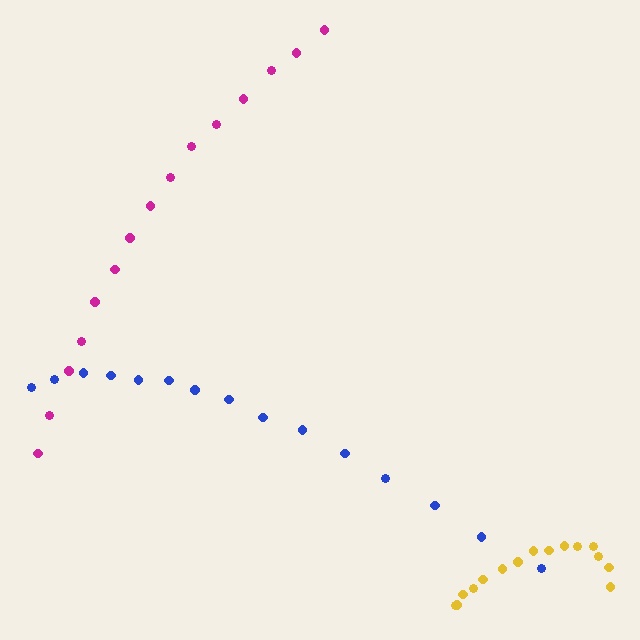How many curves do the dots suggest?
There are 3 distinct paths.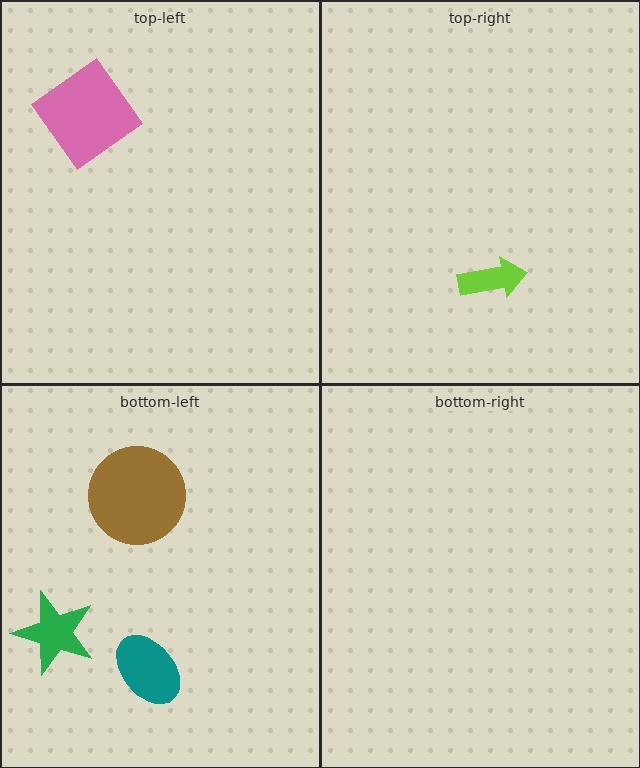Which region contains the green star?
The bottom-left region.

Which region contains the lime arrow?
The top-right region.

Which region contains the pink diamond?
The top-left region.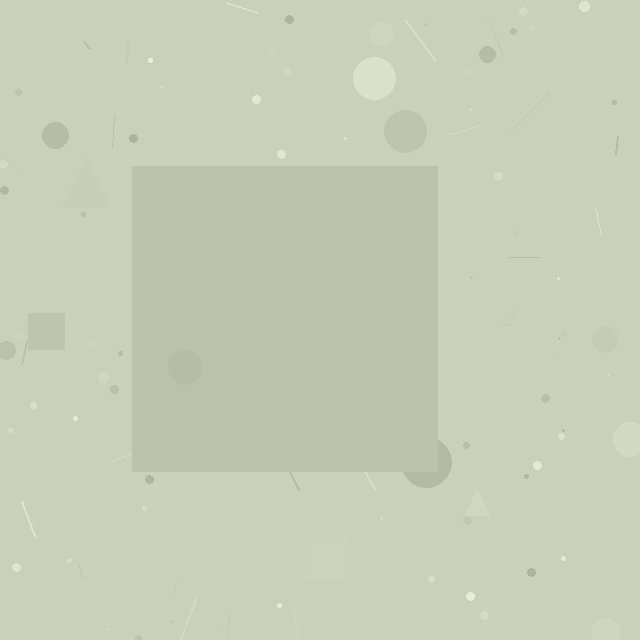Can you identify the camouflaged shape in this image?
The camouflaged shape is a square.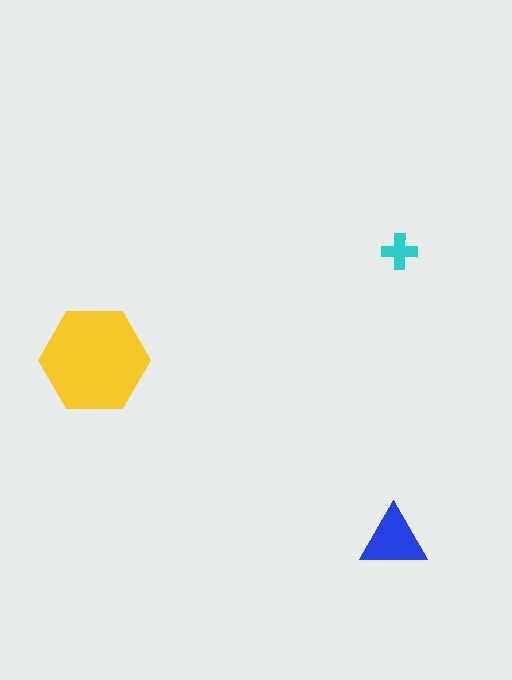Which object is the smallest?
The cyan cross.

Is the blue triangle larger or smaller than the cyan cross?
Larger.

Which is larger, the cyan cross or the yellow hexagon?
The yellow hexagon.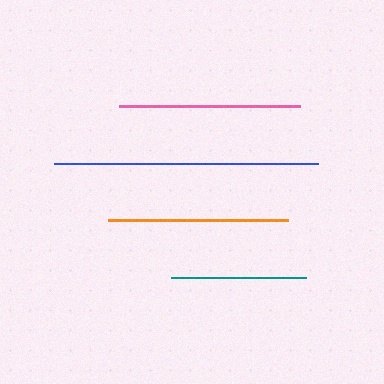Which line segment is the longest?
The blue line is the longest at approximately 264 pixels.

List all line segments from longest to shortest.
From longest to shortest: blue, pink, orange, teal.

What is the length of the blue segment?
The blue segment is approximately 264 pixels long.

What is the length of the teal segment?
The teal segment is approximately 135 pixels long.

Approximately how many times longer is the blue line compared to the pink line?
The blue line is approximately 1.5 times the length of the pink line.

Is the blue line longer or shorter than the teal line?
The blue line is longer than the teal line.